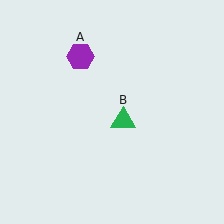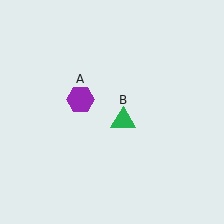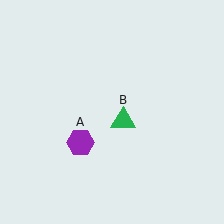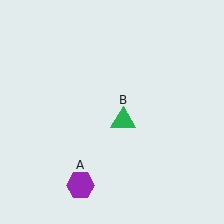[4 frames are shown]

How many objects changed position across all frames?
1 object changed position: purple hexagon (object A).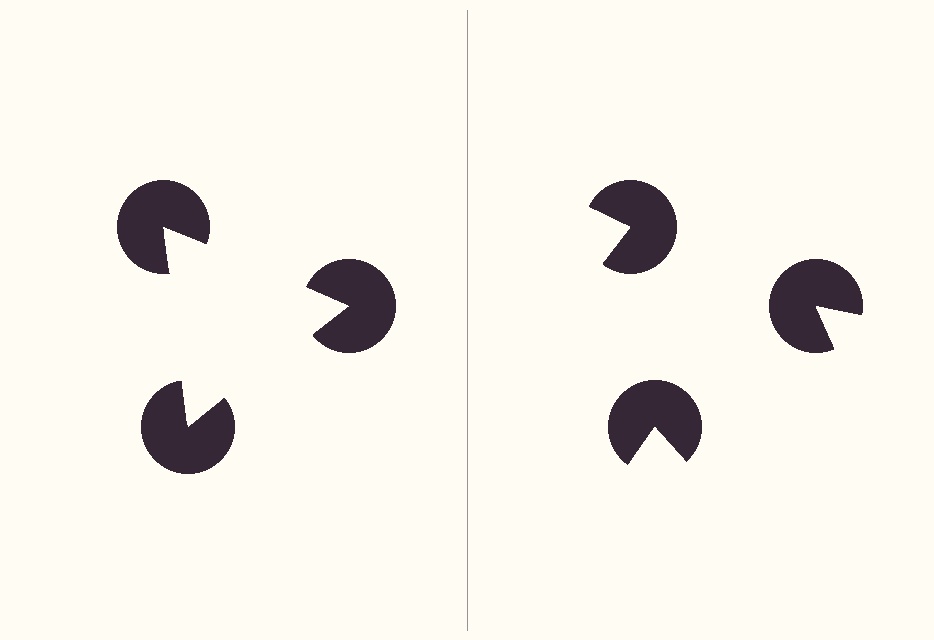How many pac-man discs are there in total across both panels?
6 — 3 on each side.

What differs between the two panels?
The pac-man discs are positioned identically on both sides; only the wedge orientations differ. On the left they align to a triangle; on the right they are misaligned.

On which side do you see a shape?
An illusory triangle appears on the left side. On the right side the wedge cuts are rotated, so no coherent shape forms.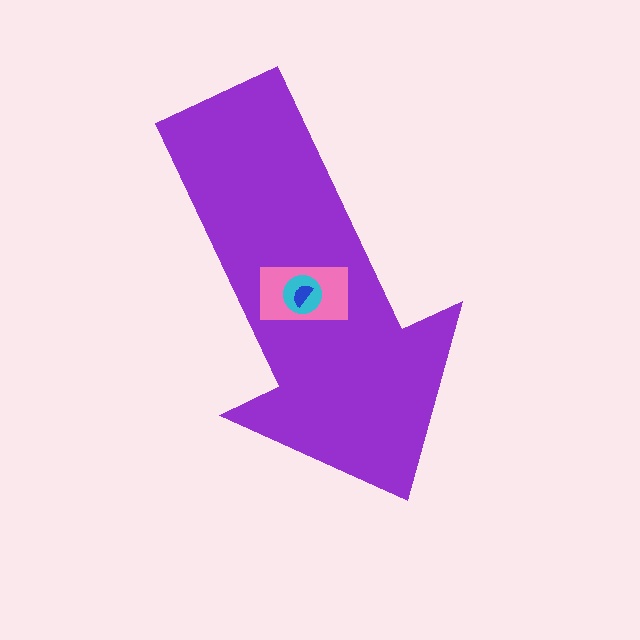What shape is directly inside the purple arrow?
The pink rectangle.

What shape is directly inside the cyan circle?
The blue semicircle.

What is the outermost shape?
The purple arrow.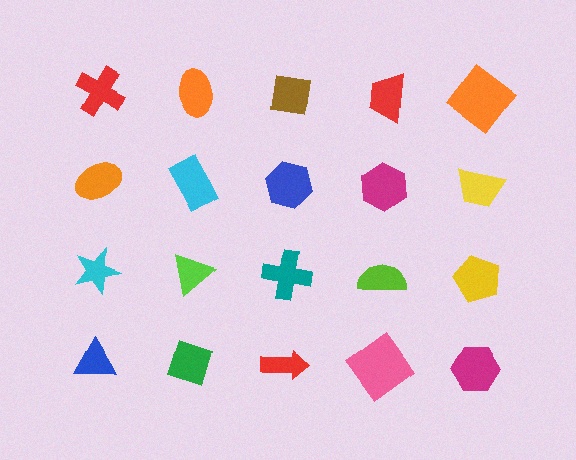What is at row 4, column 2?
A green diamond.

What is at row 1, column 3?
A brown square.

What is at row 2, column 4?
A magenta hexagon.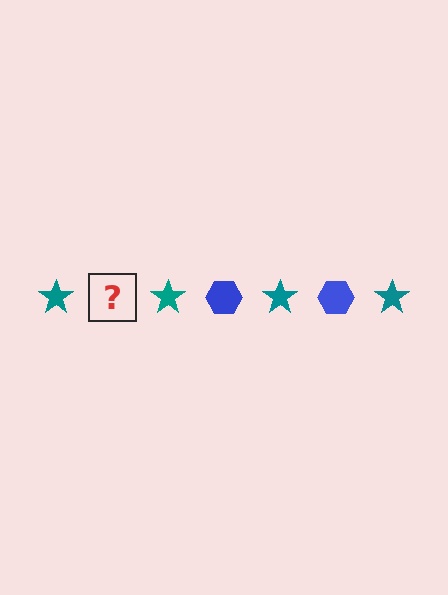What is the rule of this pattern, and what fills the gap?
The rule is that the pattern alternates between teal star and blue hexagon. The gap should be filled with a blue hexagon.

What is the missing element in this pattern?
The missing element is a blue hexagon.